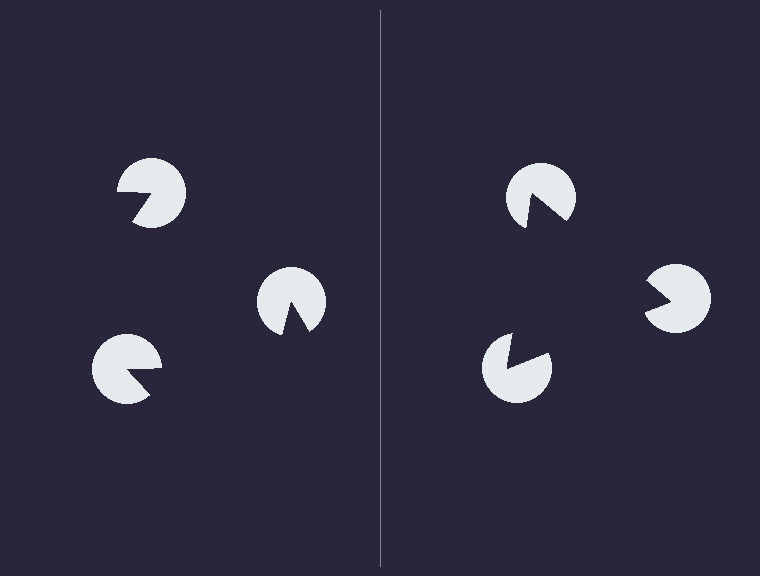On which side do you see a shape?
An illusory triangle appears on the right side. On the left side the wedge cuts are rotated, so no coherent shape forms.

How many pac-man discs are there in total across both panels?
6 — 3 on each side.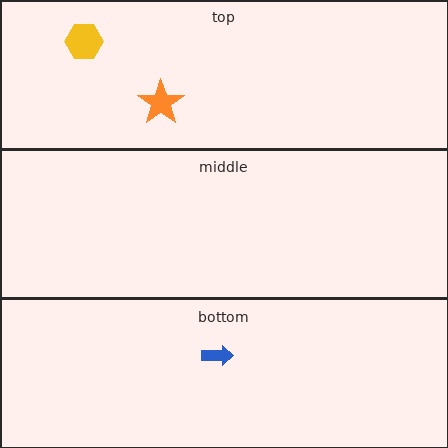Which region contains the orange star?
The top region.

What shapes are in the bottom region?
The blue arrow.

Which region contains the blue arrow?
The bottom region.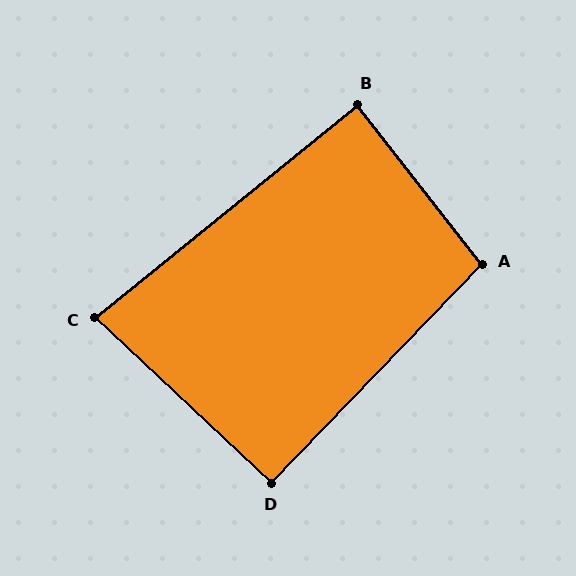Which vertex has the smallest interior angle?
C, at approximately 82 degrees.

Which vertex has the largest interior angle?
A, at approximately 98 degrees.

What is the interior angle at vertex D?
Approximately 91 degrees (approximately right).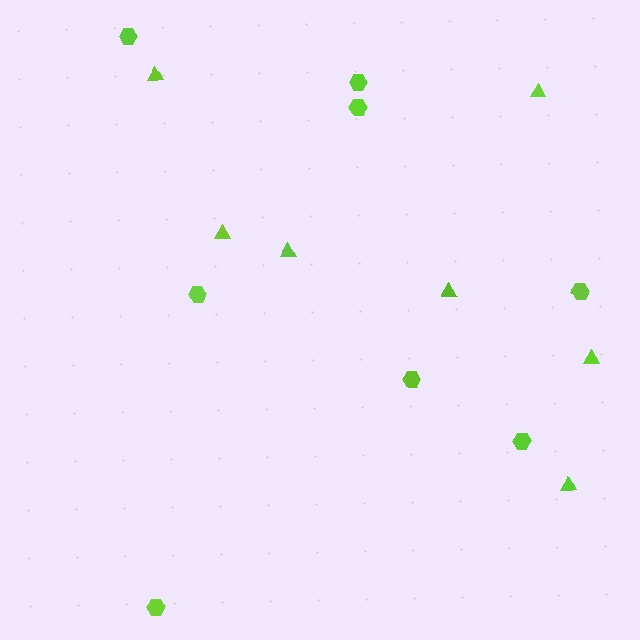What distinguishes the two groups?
There are 2 groups: one group of hexagons (8) and one group of triangles (7).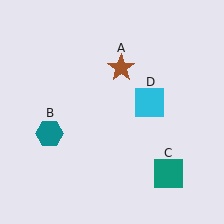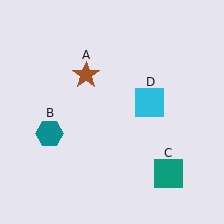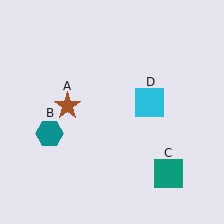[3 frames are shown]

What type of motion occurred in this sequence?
The brown star (object A) rotated counterclockwise around the center of the scene.